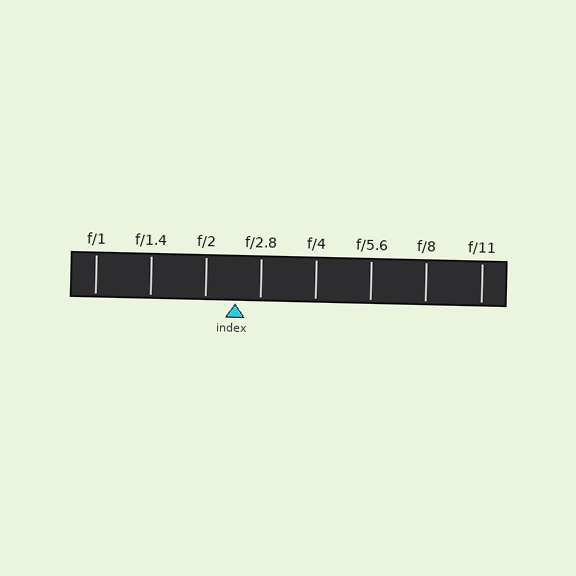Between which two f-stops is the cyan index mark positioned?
The index mark is between f/2 and f/2.8.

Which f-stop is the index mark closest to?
The index mark is closest to f/2.8.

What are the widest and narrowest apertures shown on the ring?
The widest aperture shown is f/1 and the narrowest is f/11.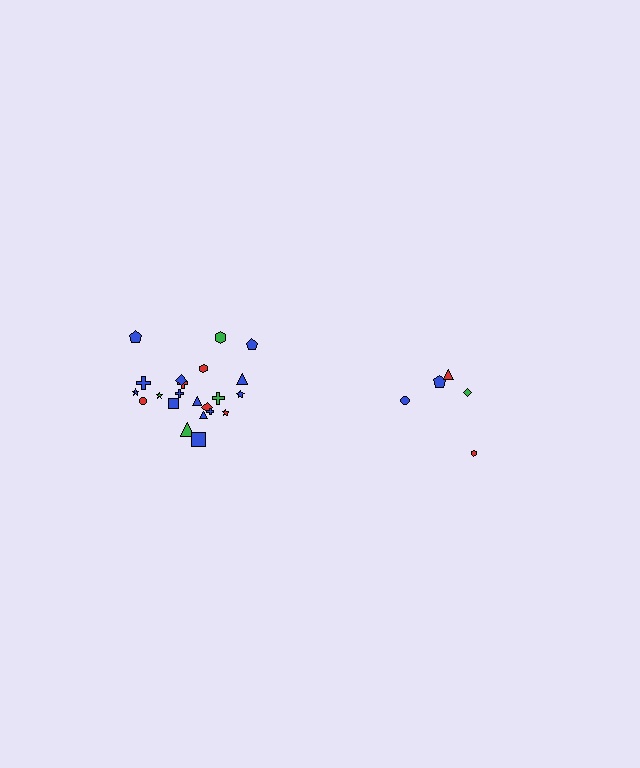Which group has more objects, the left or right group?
The left group.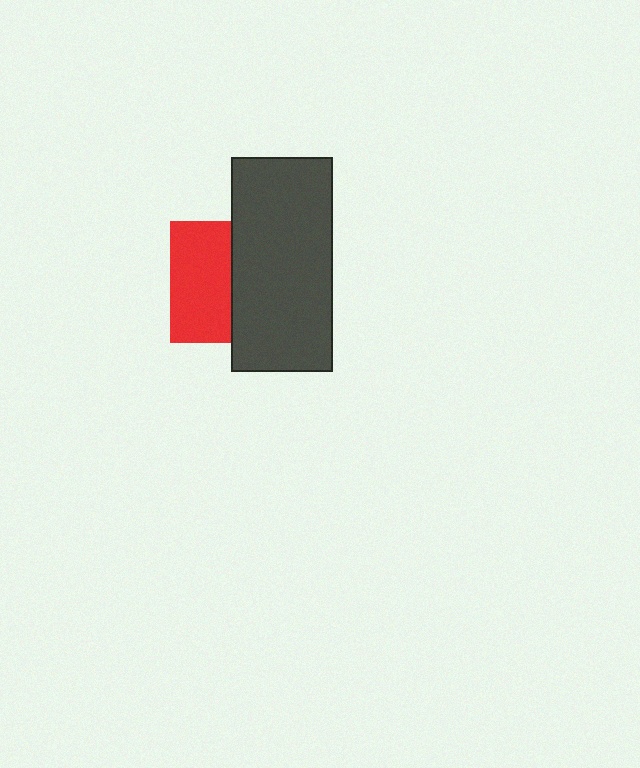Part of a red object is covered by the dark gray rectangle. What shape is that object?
It is a square.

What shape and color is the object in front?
The object in front is a dark gray rectangle.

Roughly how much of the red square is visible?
About half of it is visible (roughly 51%).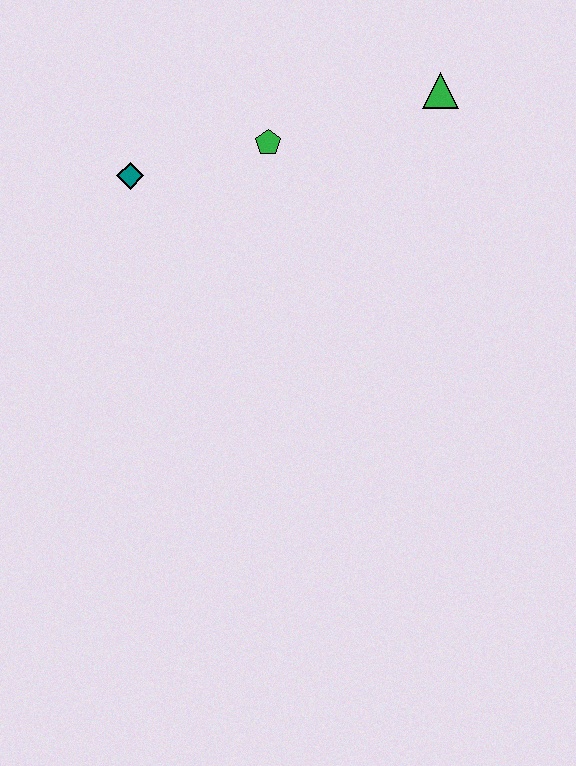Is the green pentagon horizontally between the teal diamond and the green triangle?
Yes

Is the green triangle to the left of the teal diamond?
No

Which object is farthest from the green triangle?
The teal diamond is farthest from the green triangle.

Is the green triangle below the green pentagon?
No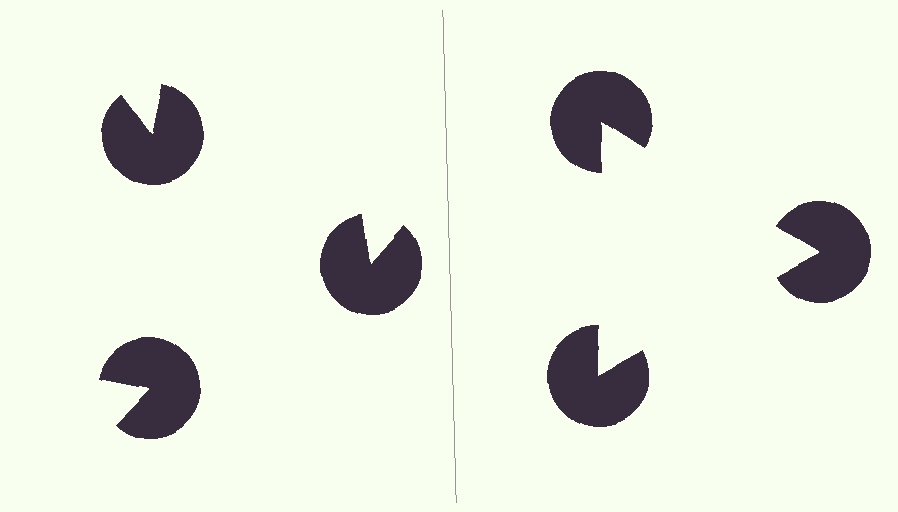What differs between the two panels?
The pac-man discs are positioned identically on both sides; only the wedge orientations differ. On the right they align to a triangle; on the left they are misaligned.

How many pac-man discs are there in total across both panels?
6 — 3 on each side.